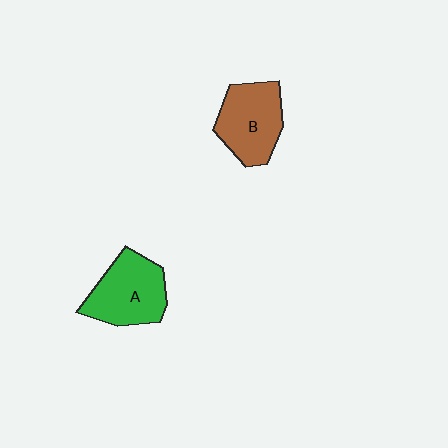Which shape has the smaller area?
Shape B (brown).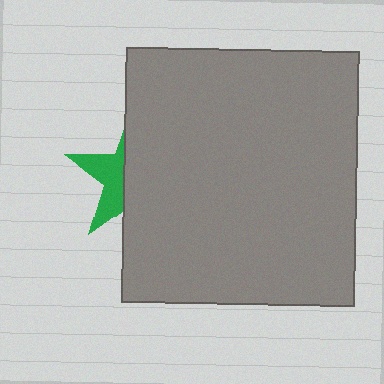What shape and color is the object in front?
The object in front is a gray rectangle.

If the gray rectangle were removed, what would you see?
You would see the complete green star.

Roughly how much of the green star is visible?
A small part of it is visible (roughly 38%).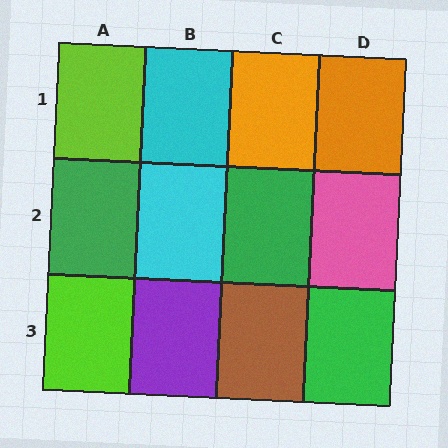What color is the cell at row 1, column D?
Orange.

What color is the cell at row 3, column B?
Purple.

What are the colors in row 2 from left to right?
Green, cyan, green, pink.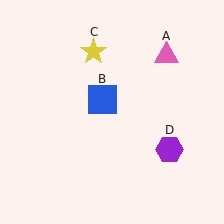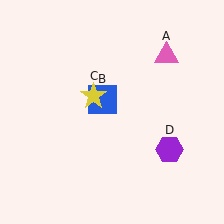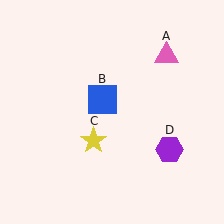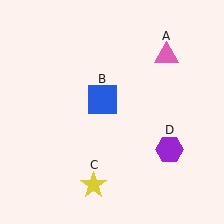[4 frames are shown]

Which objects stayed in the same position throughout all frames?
Pink triangle (object A) and blue square (object B) and purple hexagon (object D) remained stationary.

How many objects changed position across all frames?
1 object changed position: yellow star (object C).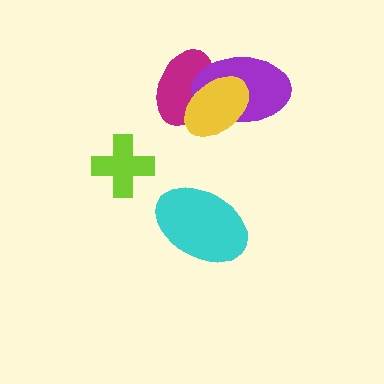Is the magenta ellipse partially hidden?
Yes, it is partially covered by another shape.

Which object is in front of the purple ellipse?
The yellow ellipse is in front of the purple ellipse.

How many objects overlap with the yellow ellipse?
2 objects overlap with the yellow ellipse.